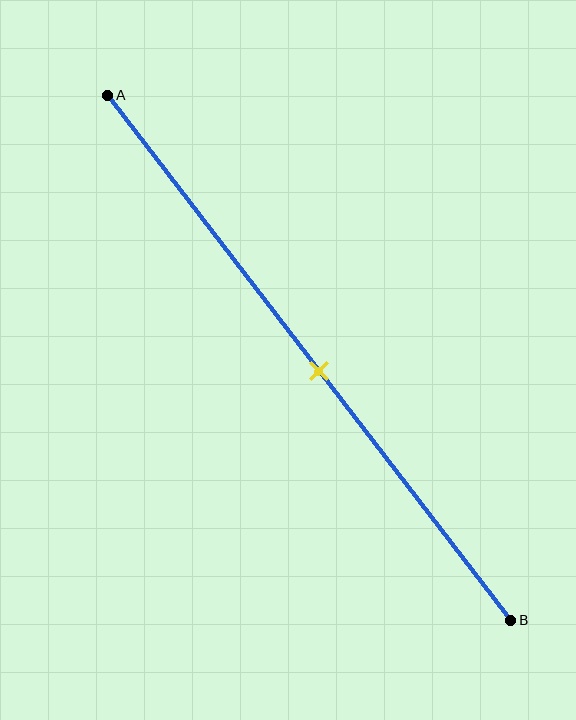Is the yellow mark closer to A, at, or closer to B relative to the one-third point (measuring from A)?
The yellow mark is closer to point B than the one-third point of segment AB.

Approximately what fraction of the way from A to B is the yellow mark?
The yellow mark is approximately 55% of the way from A to B.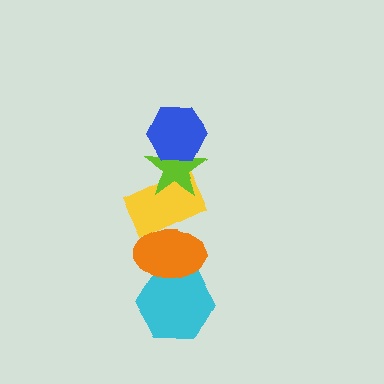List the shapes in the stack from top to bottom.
From top to bottom: the blue hexagon, the lime star, the yellow rectangle, the orange ellipse, the cyan hexagon.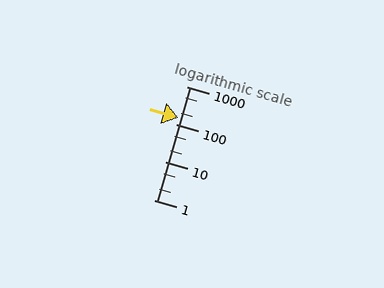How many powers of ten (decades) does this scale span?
The scale spans 3 decades, from 1 to 1000.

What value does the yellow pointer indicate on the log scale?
The pointer indicates approximately 150.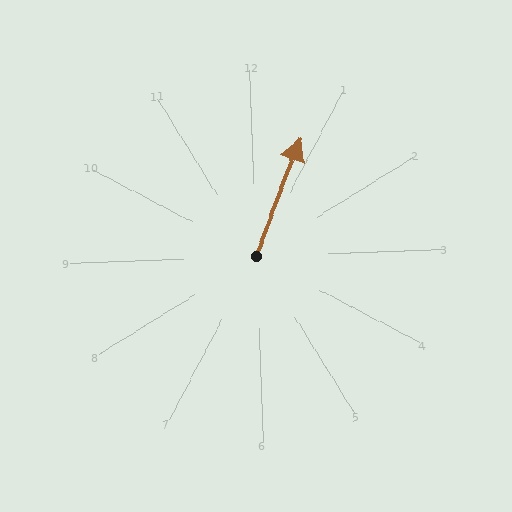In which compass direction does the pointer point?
Northeast.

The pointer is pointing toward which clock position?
Roughly 1 o'clock.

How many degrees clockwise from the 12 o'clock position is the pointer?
Approximately 23 degrees.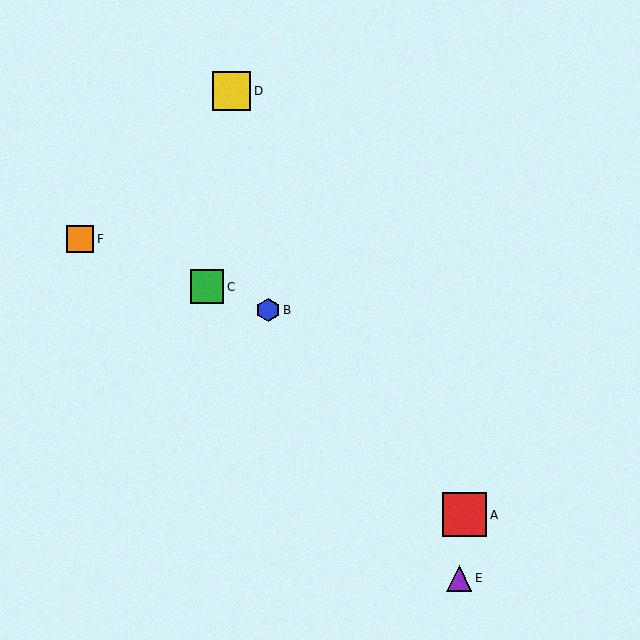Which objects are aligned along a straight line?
Objects B, C, F are aligned along a straight line.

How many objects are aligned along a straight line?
3 objects (B, C, F) are aligned along a straight line.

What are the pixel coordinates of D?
Object D is at (231, 91).